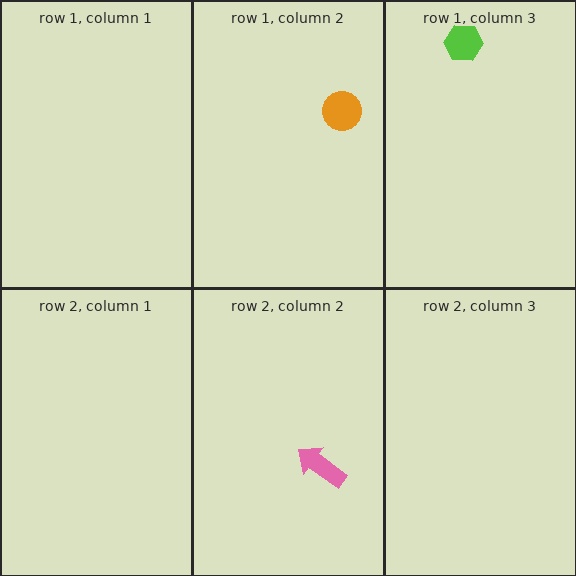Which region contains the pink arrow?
The row 2, column 2 region.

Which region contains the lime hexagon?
The row 1, column 3 region.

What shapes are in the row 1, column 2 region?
The orange circle.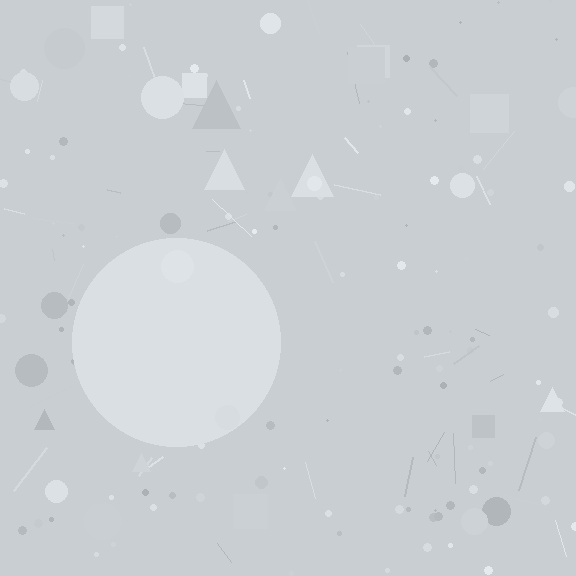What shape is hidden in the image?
A circle is hidden in the image.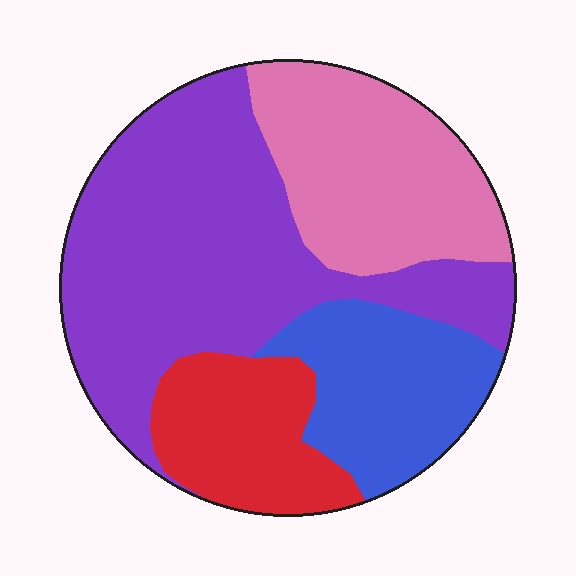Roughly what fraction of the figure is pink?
Pink takes up about one quarter (1/4) of the figure.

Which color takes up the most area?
Purple, at roughly 45%.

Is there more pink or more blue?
Pink.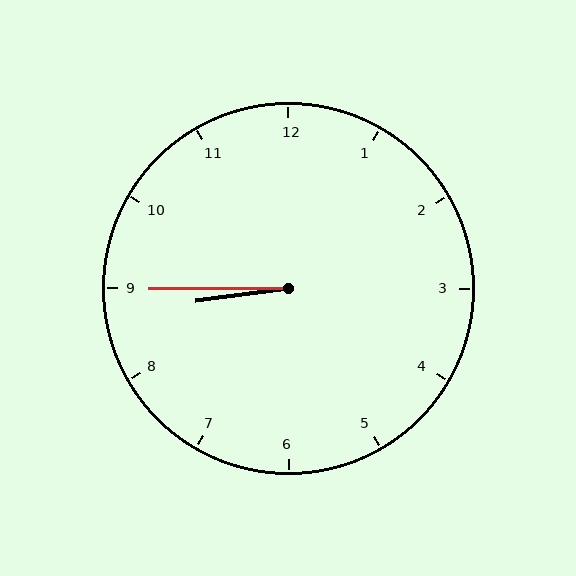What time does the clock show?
8:45.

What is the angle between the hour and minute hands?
Approximately 8 degrees.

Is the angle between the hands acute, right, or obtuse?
It is acute.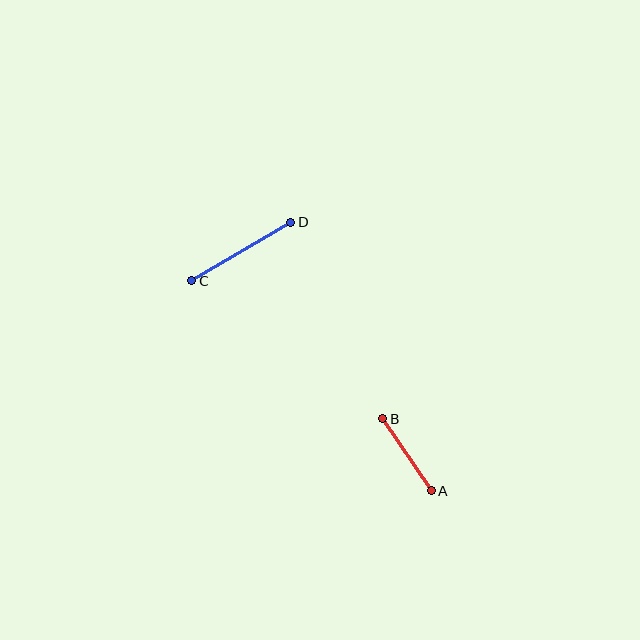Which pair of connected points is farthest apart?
Points C and D are farthest apart.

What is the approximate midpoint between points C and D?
The midpoint is at approximately (241, 251) pixels.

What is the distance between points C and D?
The distance is approximately 115 pixels.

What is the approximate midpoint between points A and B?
The midpoint is at approximately (407, 455) pixels.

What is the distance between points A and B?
The distance is approximately 87 pixels.